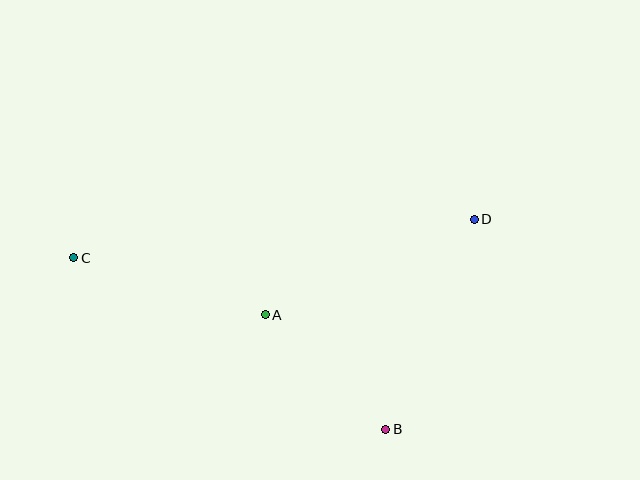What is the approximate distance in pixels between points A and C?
The distance between A and C is approximately 200 pixels.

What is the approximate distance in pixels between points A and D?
The distance between A and D is approximately 230 pixels.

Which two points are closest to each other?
Points A and B are closest to each other.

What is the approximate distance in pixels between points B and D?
The distance between B and D is approximately 228 pixels.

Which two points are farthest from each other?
Points C and D are farthest from each other.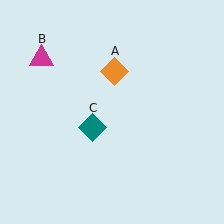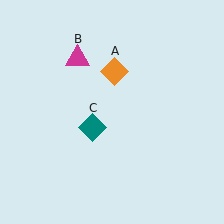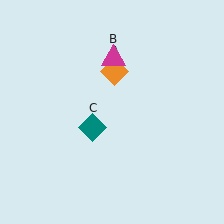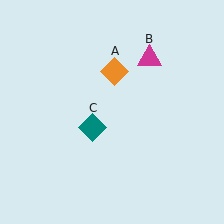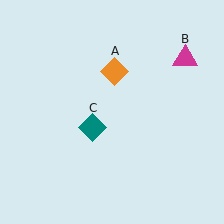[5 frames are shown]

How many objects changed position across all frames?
1 object changed position: magenta triangle (object B).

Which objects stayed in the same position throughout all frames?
Orange diamond (object A) and teal diamond (object C) remained stationary.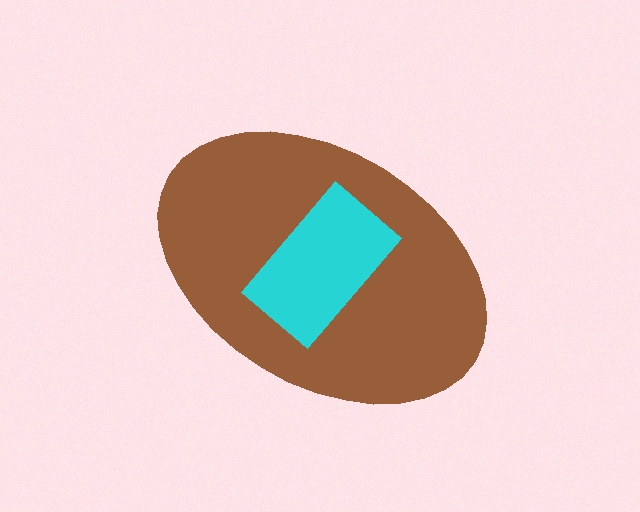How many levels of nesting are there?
2.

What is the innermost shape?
The cyan rectangle.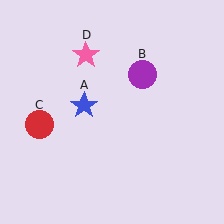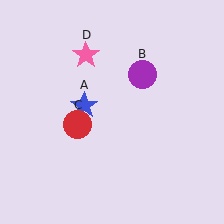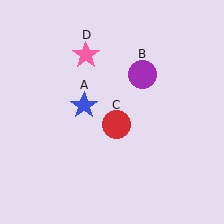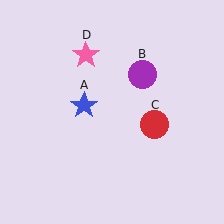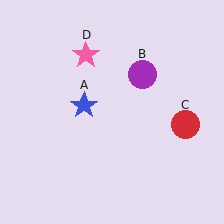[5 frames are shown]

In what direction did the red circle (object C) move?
The red circle (object C) moved right.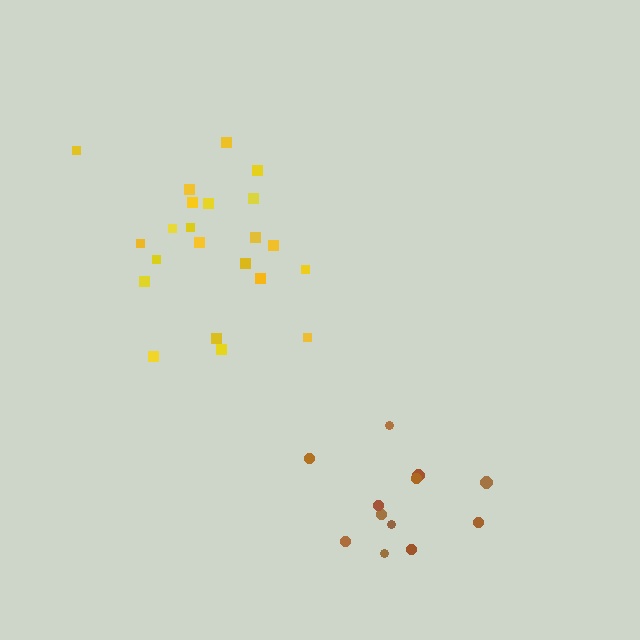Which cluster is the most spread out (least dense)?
Brown.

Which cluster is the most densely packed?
Yellow.